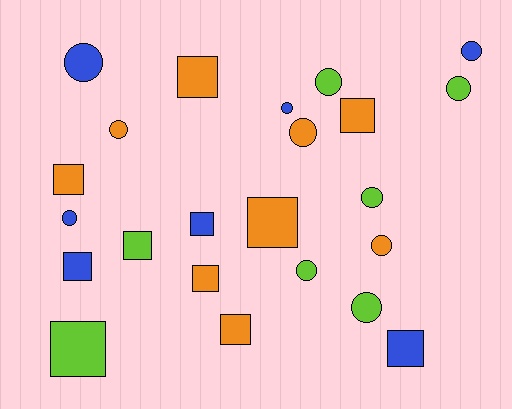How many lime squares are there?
There are 2 lime squares.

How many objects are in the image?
There are 23 objects.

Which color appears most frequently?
Orange, with 9 objects.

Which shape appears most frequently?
Circle, with 12 objects.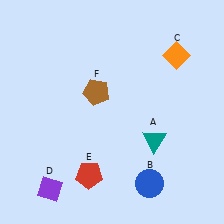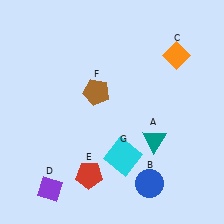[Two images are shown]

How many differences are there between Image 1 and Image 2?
There is 1 difference between the two images.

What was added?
A cyan square (G) was added in Image 2.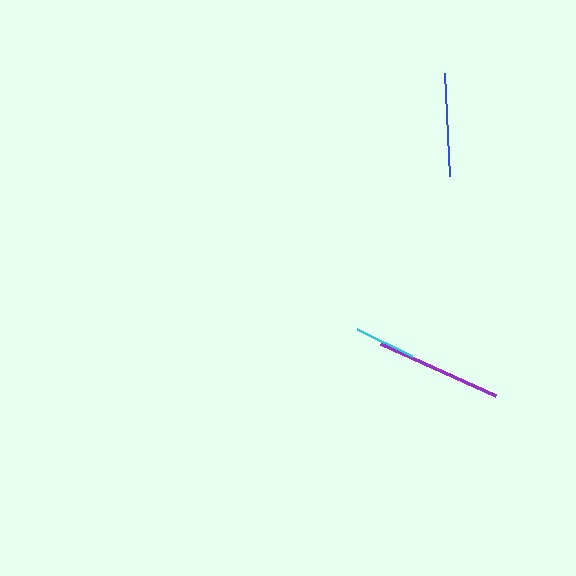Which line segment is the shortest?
The cyan line is the shortest at approximately 62 pixels.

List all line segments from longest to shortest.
From longest to shortest: purple, blue, cyan.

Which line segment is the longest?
The purple line is the longest at approximately 125 pixels.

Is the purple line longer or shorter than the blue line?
The purple line is longer than the blue line.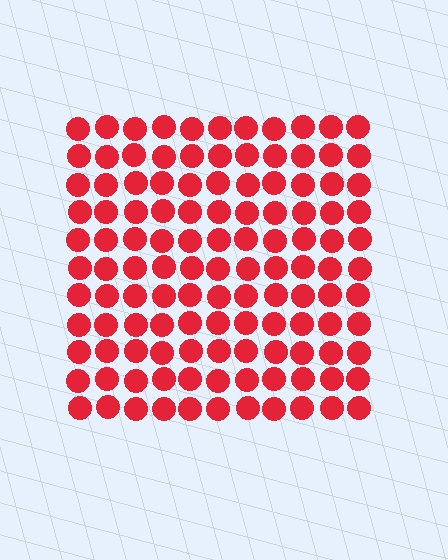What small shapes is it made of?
It is made of small circles.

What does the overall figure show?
The overall figure shows a square.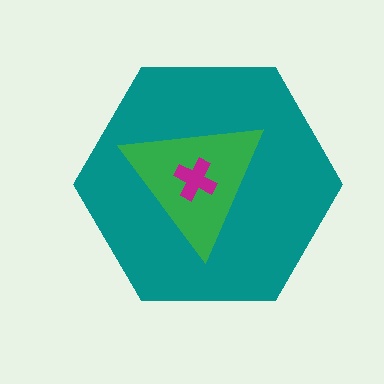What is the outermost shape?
The teal hexagon.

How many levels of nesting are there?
3.